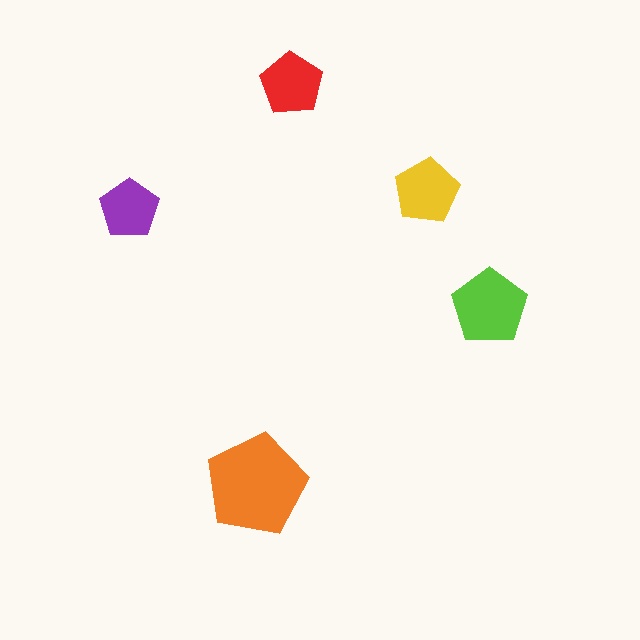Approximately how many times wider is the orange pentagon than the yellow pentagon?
About 1.5 times wider.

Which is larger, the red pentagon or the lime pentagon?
The lime one.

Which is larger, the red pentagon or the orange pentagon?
The orange one.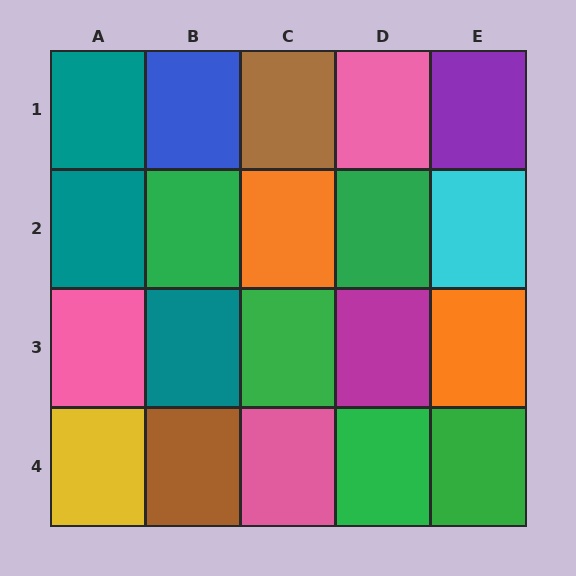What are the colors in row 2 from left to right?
Teal, green, orange, green, cyan.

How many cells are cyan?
1 cell is cyan.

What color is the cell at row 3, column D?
Magenta.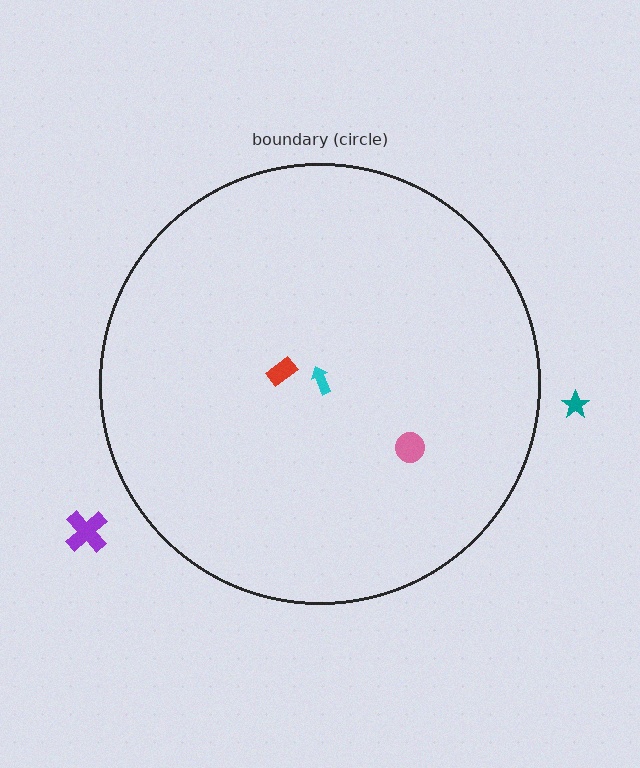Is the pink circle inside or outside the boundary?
Inside.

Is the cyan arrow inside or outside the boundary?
Inside.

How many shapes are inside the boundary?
3 inside, 2 outside.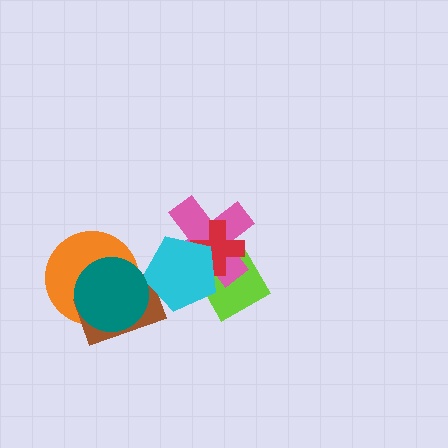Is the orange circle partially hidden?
Yes, it is partially covered by another shape.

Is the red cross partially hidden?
Yes, it is partially covered by another shape.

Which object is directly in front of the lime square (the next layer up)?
The pink cross is directly in front of the lime square.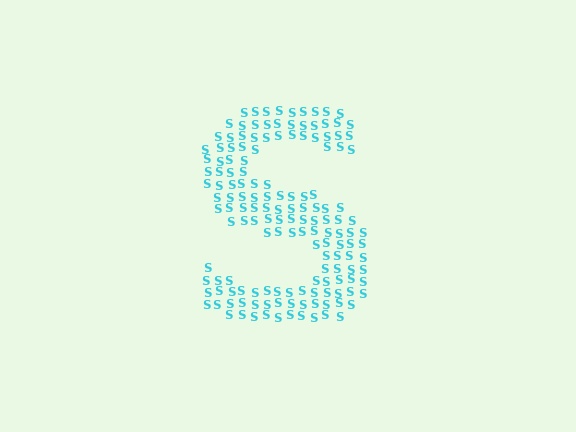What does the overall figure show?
The overall figure shows the letter S.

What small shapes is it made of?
It is made of small letter S's.